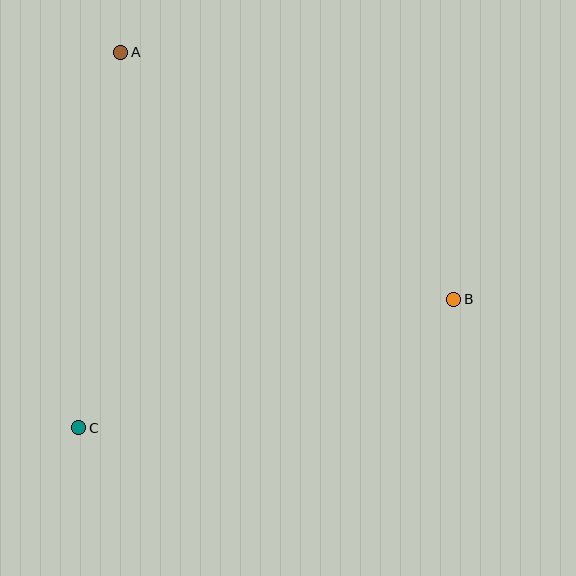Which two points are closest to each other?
Points A and C are closest to each other.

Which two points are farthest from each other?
Points A and B are farthest from each other.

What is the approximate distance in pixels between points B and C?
The distance between B and C is approximately 396 pixels.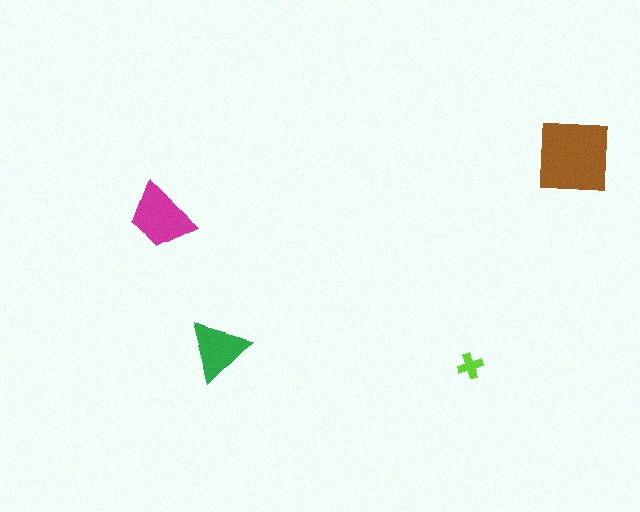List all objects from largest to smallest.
The brown square, the magenta trapezoid, the green triangle, the lime cross.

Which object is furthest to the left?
The magenta trapezoid is leftmost.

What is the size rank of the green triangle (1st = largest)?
3rd.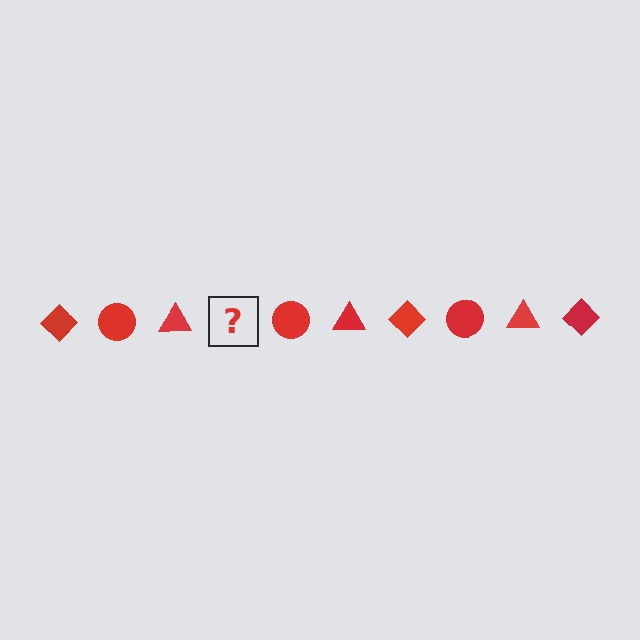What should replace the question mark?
The question mark should be replaced with a red diamond.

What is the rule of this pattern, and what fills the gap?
The rule is that the pattern cycles through diamond, circle, triangle shapes in red. The gap should be filled with a red diamond.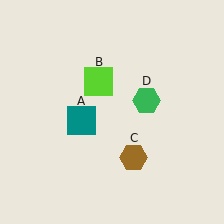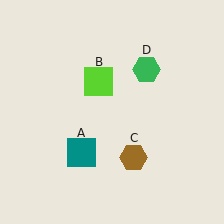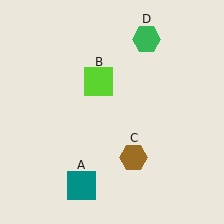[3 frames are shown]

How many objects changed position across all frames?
2 objects changed position: teal square (object A), green hexagon (object D).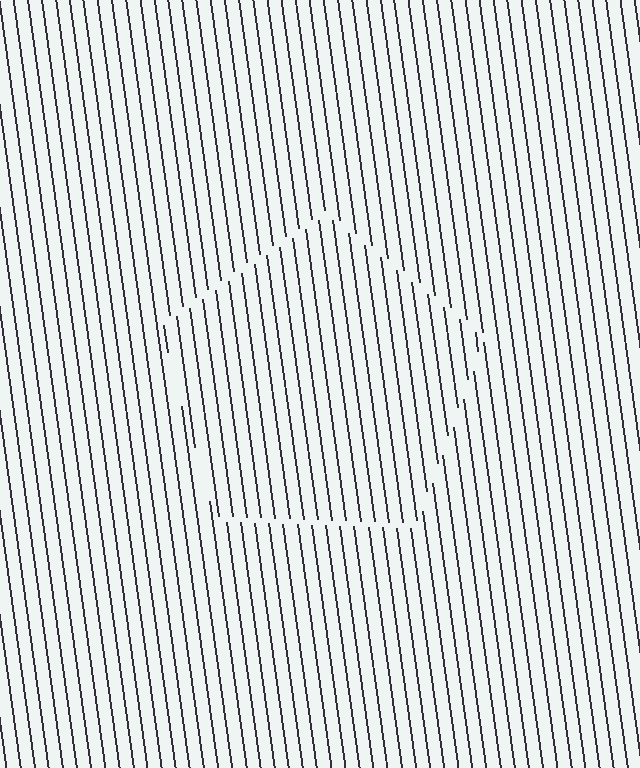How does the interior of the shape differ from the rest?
The interior of the shape contains the same grating, shifted by half a period — the contour is defined by the phase discontinuity where line-ends from the inner and outer gratings abut.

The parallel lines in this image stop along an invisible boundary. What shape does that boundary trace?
An illusory pentagon. The interior of the shape contains the same grating, shifted by half a period — the contour is defined by the phase discontinuity where line-ends from the inner and outer gratings abut.